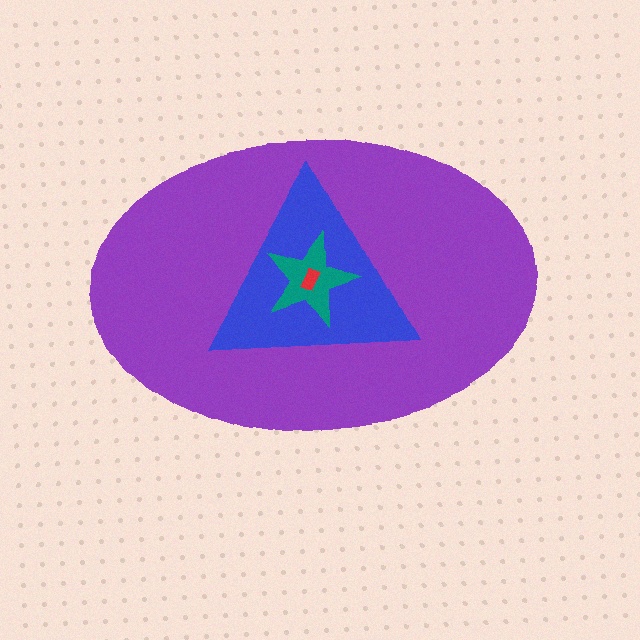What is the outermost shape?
The purple ellipse.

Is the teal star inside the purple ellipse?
Yes.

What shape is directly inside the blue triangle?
The teal star.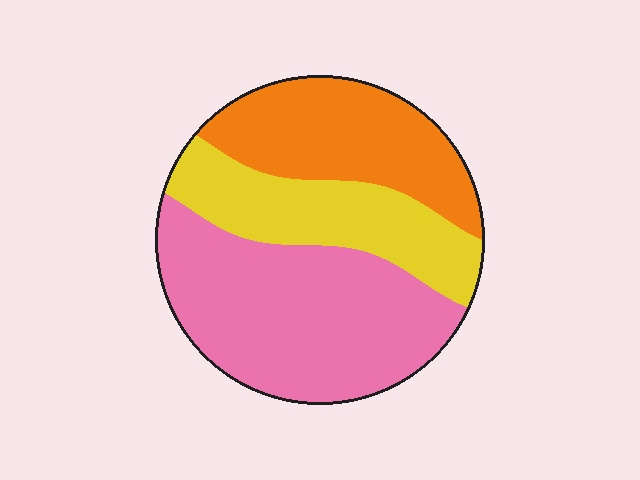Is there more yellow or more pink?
Pink.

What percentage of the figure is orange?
Orange takes up between a sixth and a third of the figure.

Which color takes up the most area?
Pink, at roughly 45%.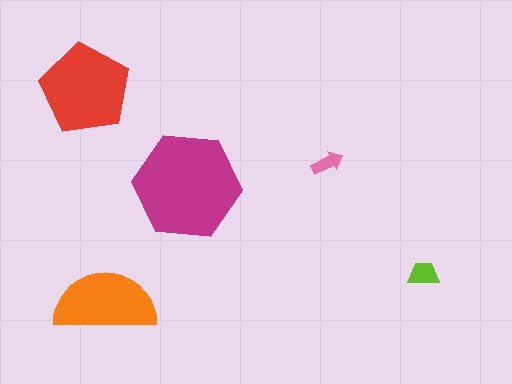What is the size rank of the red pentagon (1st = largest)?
2nd.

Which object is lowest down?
The orange semicircle is bottommost.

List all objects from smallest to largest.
The pink arrow, the lime trapezoid, the orange semicircle, the red pentagon, the magenta hexagon.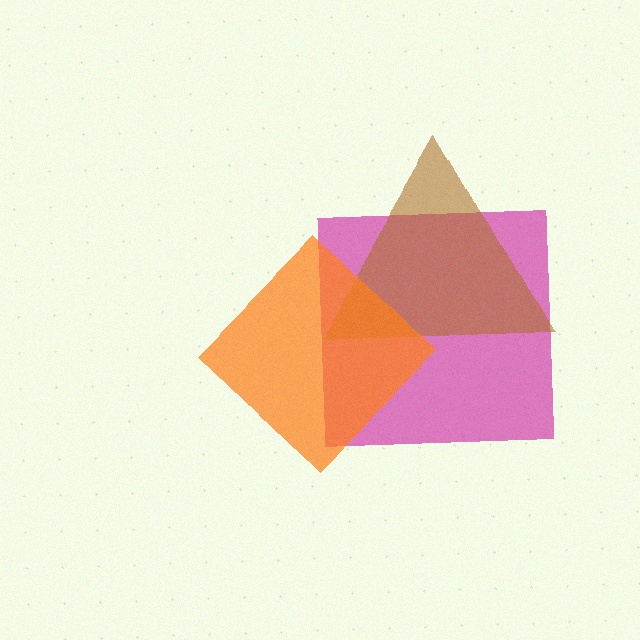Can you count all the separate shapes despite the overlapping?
Yes, there are 3 separate shapes.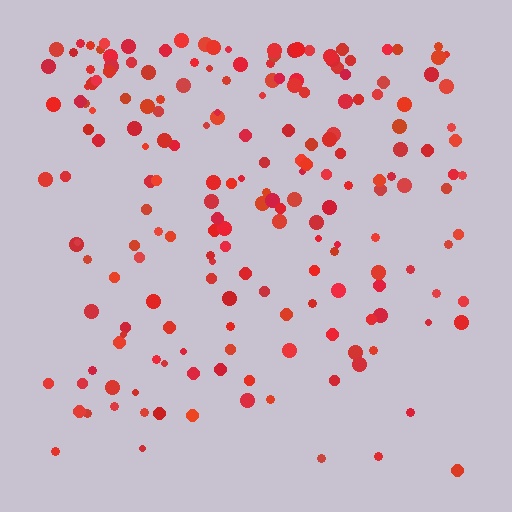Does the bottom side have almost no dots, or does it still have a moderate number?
Still a moderate number, just noticeably fewer than the top.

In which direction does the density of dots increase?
From bottom to top, with the top side densest.